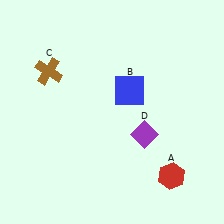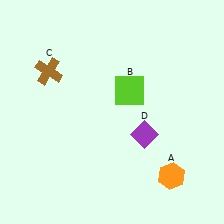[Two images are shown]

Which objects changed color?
A changed from red to orange. B changed from blue to lime.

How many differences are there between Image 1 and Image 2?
There are 2 differences between the two images.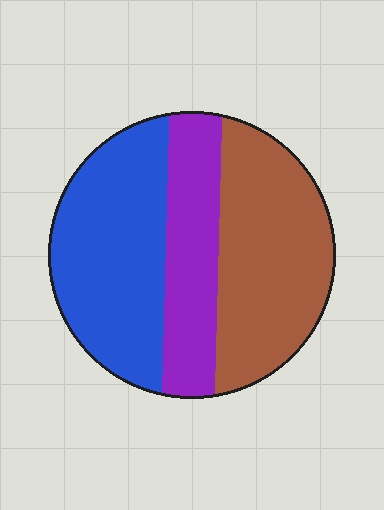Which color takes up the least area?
Purple, at roughly 25%.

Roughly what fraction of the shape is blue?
Blue takes up about three eighths (3/8) of the shape.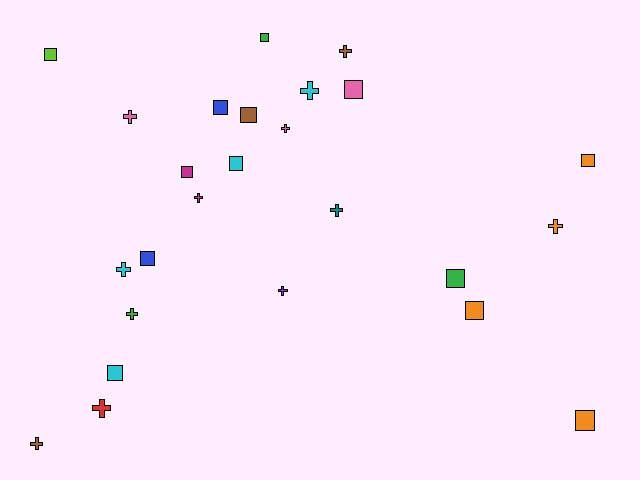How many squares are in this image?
There are 13 squares.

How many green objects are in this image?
There are 3 green objects.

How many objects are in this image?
There are 25 objects.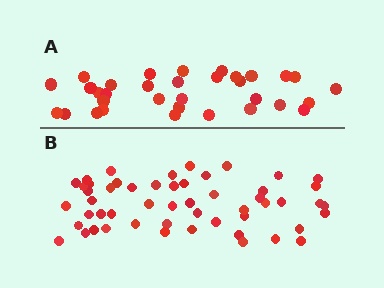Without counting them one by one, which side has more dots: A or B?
Region B (the bottom region) has more dots.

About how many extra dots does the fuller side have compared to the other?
Region B has approximately 20 more dots than region A.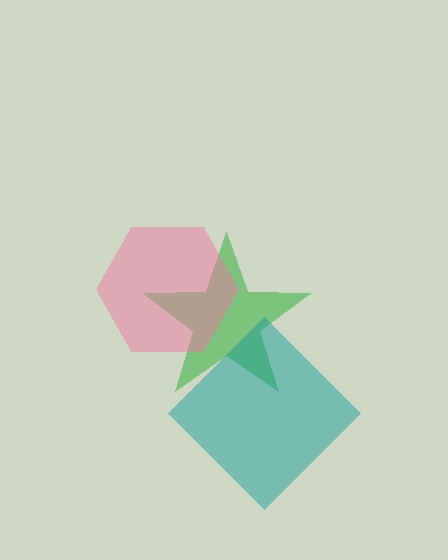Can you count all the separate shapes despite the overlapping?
Yes, there are 3 separate shapes.